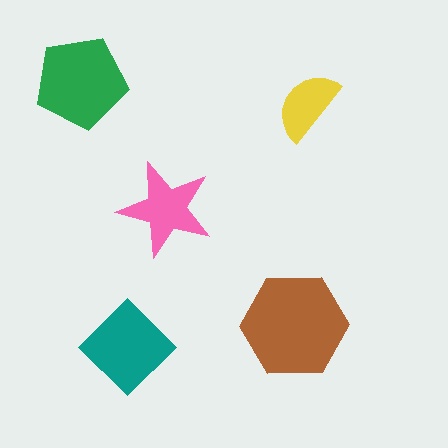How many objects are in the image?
There are 5 objects in the image.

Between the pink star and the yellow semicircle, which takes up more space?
The pink star.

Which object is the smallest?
The yellow semicircle.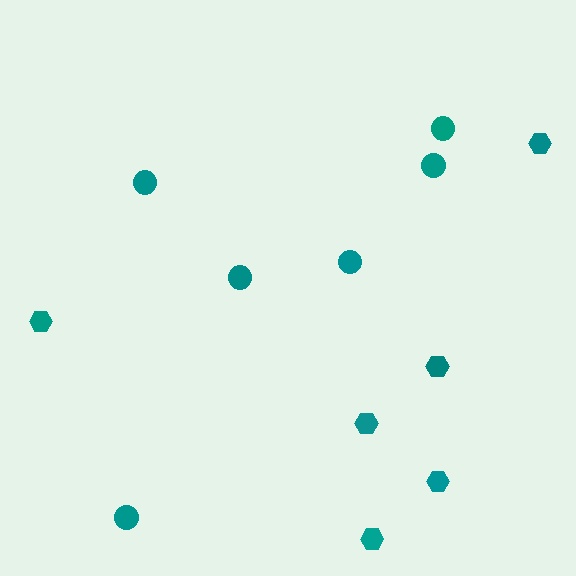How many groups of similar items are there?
There are 2 groups: one group of hexagons (6) and one group of circles (6).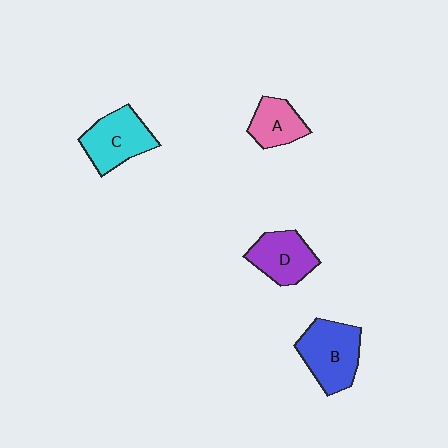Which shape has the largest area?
Shape B (blue).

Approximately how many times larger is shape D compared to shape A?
Approximately 1.3 times.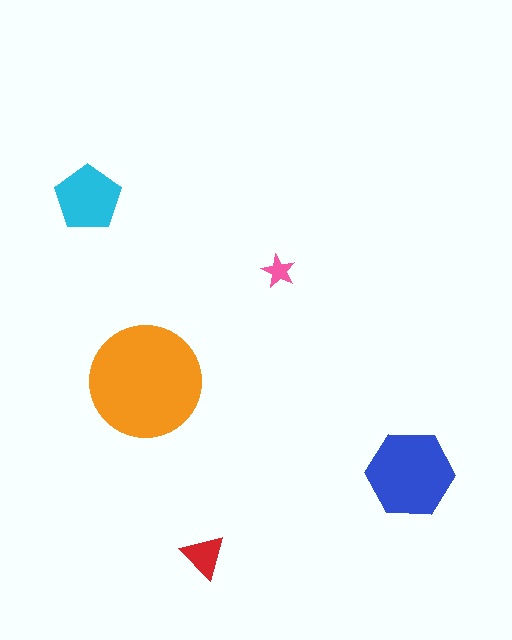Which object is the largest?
The orange circle.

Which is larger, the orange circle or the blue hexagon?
The orange circle.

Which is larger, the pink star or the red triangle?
The red triangle.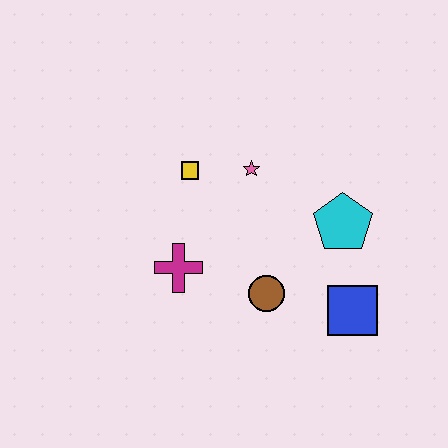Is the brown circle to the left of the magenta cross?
No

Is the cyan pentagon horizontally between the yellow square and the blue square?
Yes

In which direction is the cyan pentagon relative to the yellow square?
The cyan pentagon is to the right of the yellow square.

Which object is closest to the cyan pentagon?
The blue square is closest to the cyan pentagon.